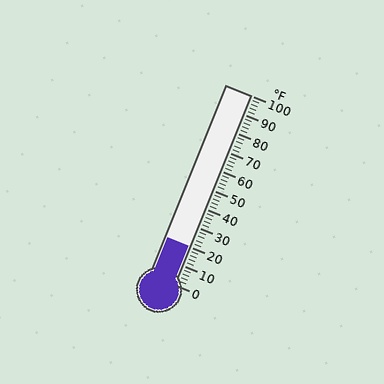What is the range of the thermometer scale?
The thermometer scale ranges from 0°F to 100°F.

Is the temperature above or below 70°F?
The temperature is below 70°F.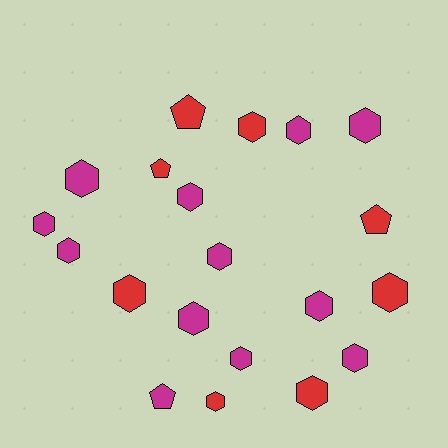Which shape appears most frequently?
Hexagon, with 16 objects.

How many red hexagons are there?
There are 5 red hexagons.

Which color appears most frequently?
Magenta, with 12 objects.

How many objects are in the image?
There are 20 objects.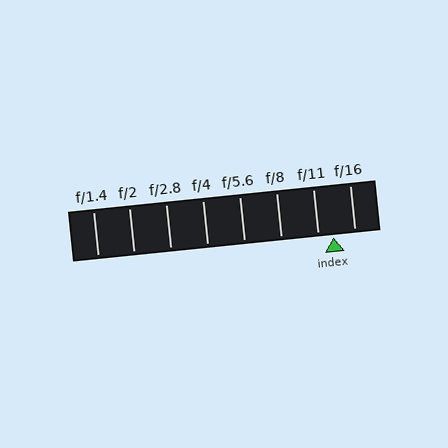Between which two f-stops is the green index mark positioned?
The index mark is between f/11 and f/16.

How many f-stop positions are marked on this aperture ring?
There are 8 f-stop positions marked.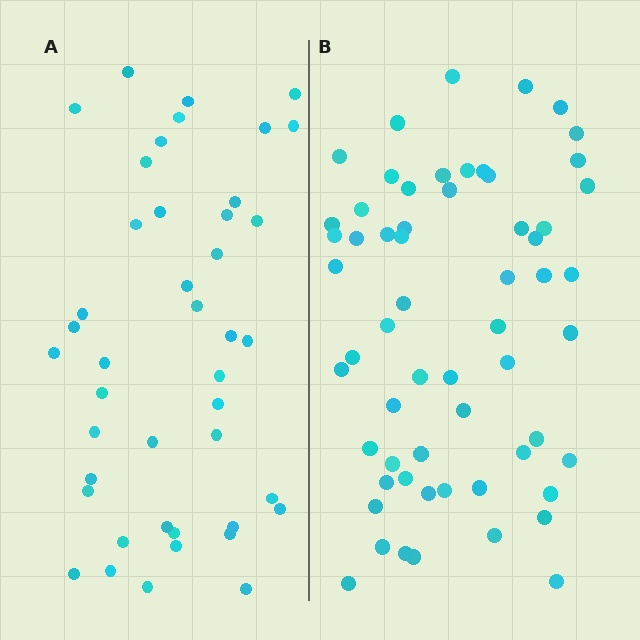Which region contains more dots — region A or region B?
Region B (the right region) has more dots.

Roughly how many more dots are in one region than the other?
Region B has approximately 15 more dots than region A.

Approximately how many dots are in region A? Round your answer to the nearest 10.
About 40 dots. (The exact count is 43, which rounds to 40.)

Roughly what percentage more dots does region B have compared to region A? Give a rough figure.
About 40% more.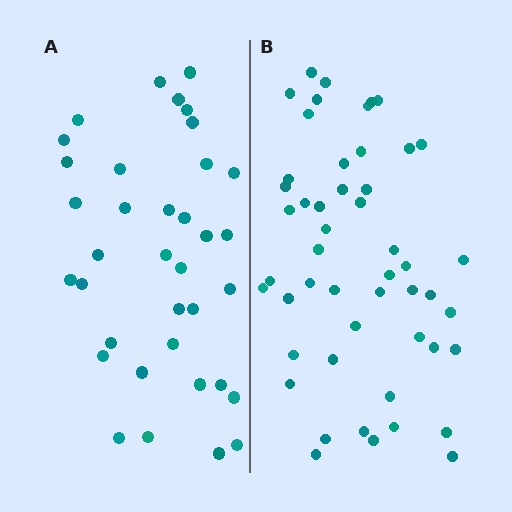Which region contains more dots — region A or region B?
Region B (the right region) has more dots.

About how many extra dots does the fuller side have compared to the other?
Region B has approximately 15 more dots than region A.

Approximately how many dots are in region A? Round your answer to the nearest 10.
About 40 dots. (The exact count is 36, which rounds to 40.)